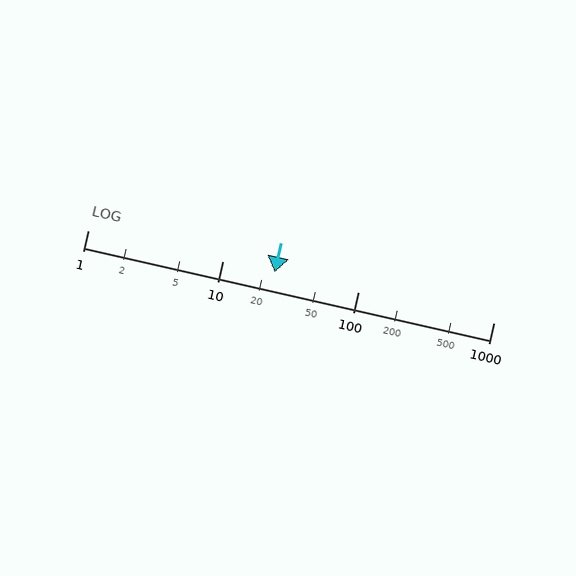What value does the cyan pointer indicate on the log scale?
The pointer indicates approximately 24.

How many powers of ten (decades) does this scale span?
The scale spans 3 decades, from 1 to 1000.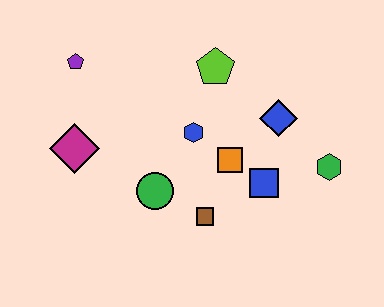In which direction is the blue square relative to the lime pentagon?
The blue square is below the lime pentagon.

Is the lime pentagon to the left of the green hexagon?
Yes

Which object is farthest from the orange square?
The purple pentagon is farthest from the orange square.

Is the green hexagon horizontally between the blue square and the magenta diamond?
No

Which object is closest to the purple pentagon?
The magenta diamond is closest to the purple pentagon.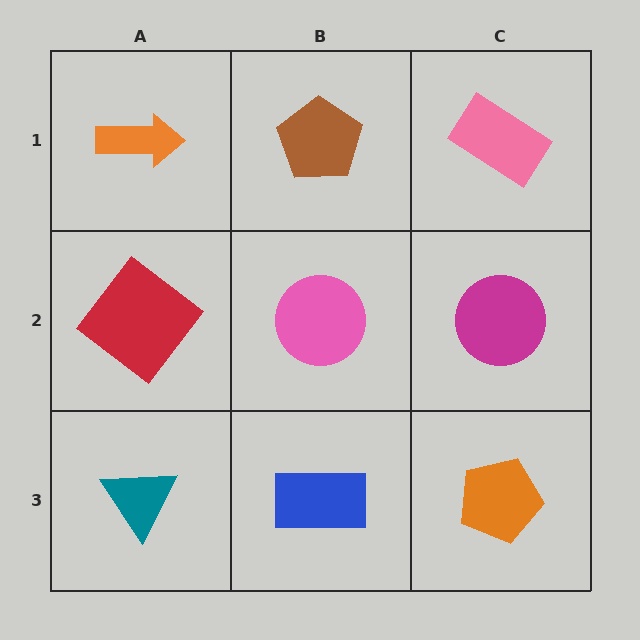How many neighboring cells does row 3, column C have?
2.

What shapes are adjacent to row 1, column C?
A magenta circle (row 2, column C), a brown pentagon (row 1, column B).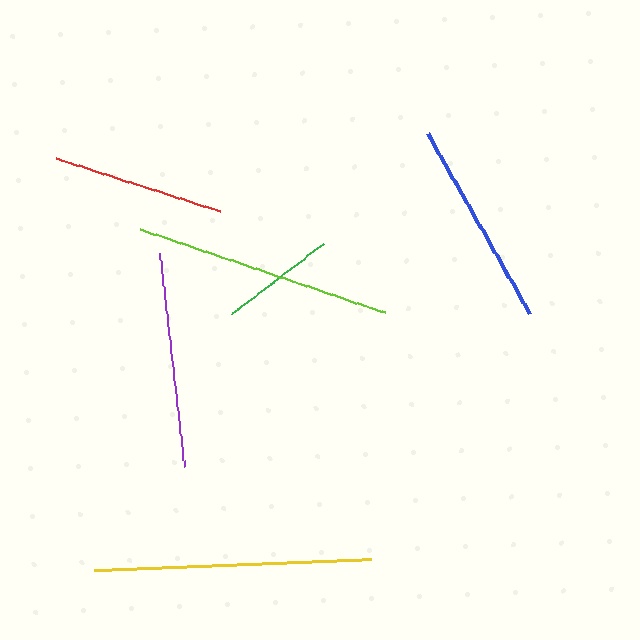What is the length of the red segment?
The red segment is approximately 172 pixels long.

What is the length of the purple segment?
The purple segment is approximately 215 pixels long.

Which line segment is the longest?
The yellow line is the longest at approximately 277 pixels.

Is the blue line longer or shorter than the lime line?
The lime line is longer than the blue line.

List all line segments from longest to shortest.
From longest to shortest: yellow, lime, purple, blue, red, green.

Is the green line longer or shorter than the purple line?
The purple line is longer than the green line.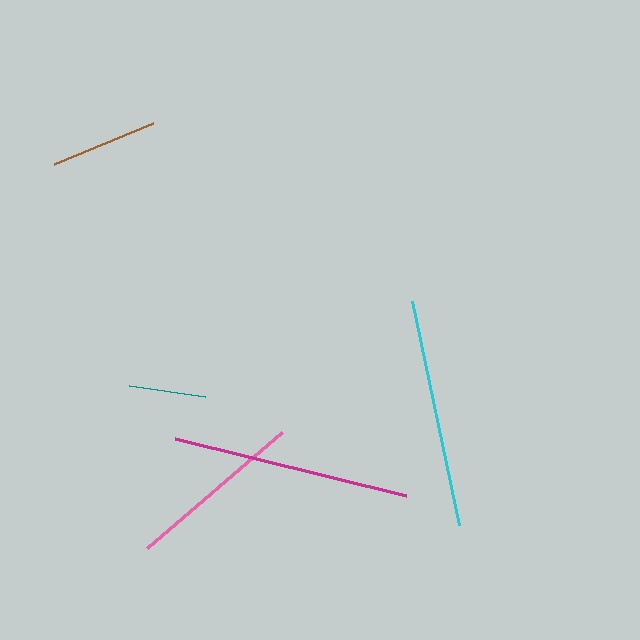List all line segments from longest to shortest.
From longest to shortest: magenta, cyan, pink, brown, teal.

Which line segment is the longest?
The magenta line is the longest at approximately 238 pixels.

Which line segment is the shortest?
The teal line is the shortest at approximately 77 pixels.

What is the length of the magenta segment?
The magenta segment is approximately 238 pixels long.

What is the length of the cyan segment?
The cyan segment is approximately 229 pixels long.